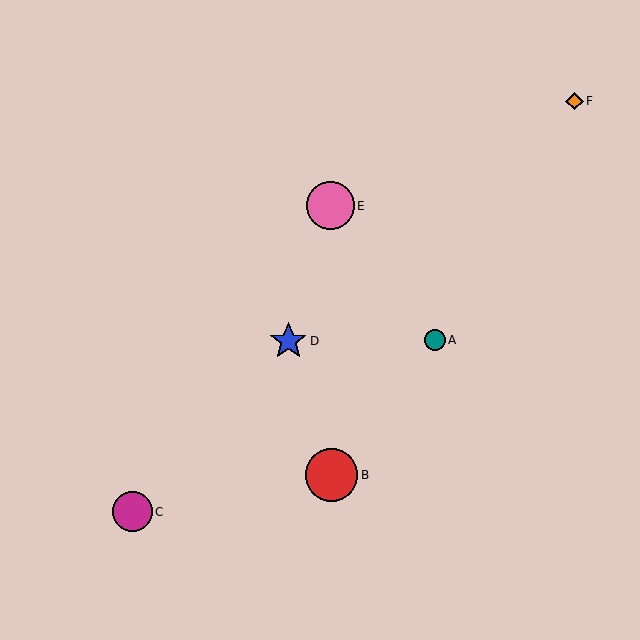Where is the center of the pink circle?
The center of the pink circle is at (331, 206).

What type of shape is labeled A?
Shape A is a teal circle.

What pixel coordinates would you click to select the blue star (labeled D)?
Click at (288, 341) to select the blue star D.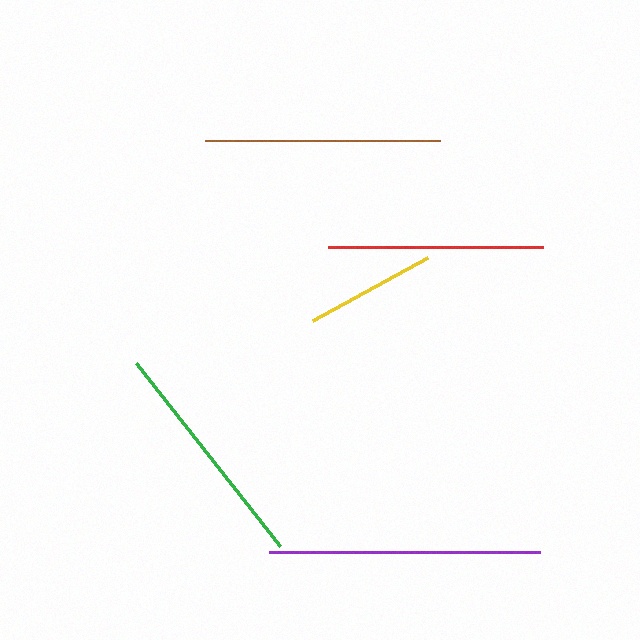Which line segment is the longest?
The purple line is the longest at approximately 271 pixels.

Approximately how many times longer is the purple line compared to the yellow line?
The purple line is approximately 2.1 times the length of the yellow line.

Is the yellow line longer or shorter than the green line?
The green line is longer than the yellow line.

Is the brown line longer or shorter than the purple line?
The purple line is longer than the brown line.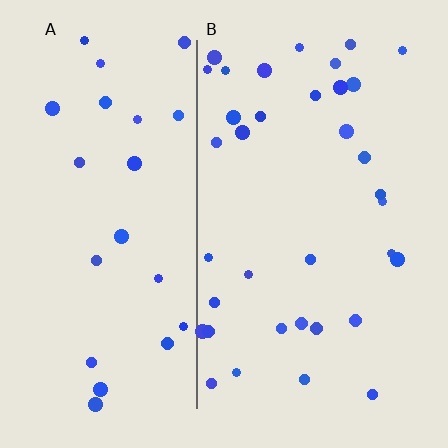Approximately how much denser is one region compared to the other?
Approximately 1.5× — region B over region A.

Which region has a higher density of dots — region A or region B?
B (the right).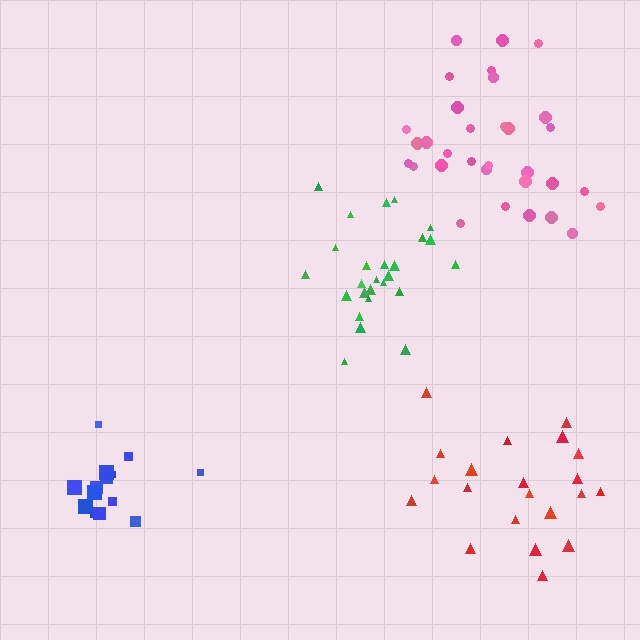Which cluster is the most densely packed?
Blue.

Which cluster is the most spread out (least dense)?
Red.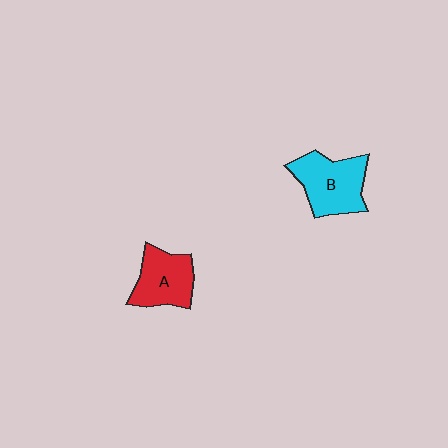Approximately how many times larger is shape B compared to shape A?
Approximately 1.2 times.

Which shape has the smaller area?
Shape A (red).